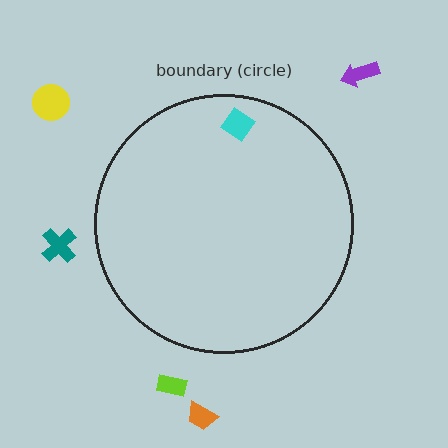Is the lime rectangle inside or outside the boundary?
Outside.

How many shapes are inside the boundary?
1 inside, 5 outside.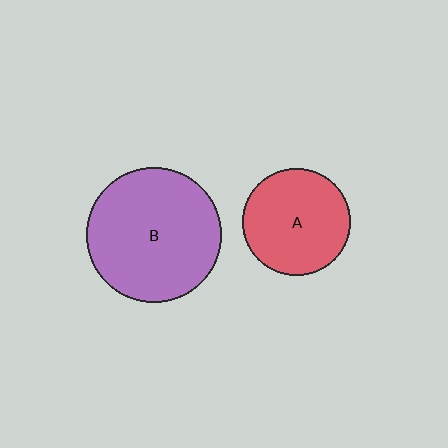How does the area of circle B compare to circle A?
Approximately 1.6 times.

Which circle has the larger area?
Circle B (purple).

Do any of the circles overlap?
No, none of the circles overlap.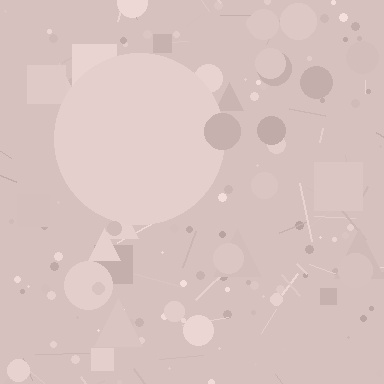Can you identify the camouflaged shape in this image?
The camouflaged shape is a circle.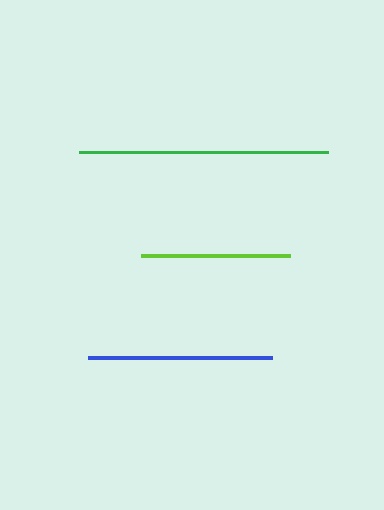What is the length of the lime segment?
The lime segment is approximately 149 pixels long.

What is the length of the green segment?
The green segment is approximately 248 pixels long.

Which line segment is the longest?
The green line is the longest at approximately 248 pixels.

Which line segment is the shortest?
The lime line is the shortest at approximately 149 pixels.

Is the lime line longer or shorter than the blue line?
The blue line is longer than the lime line.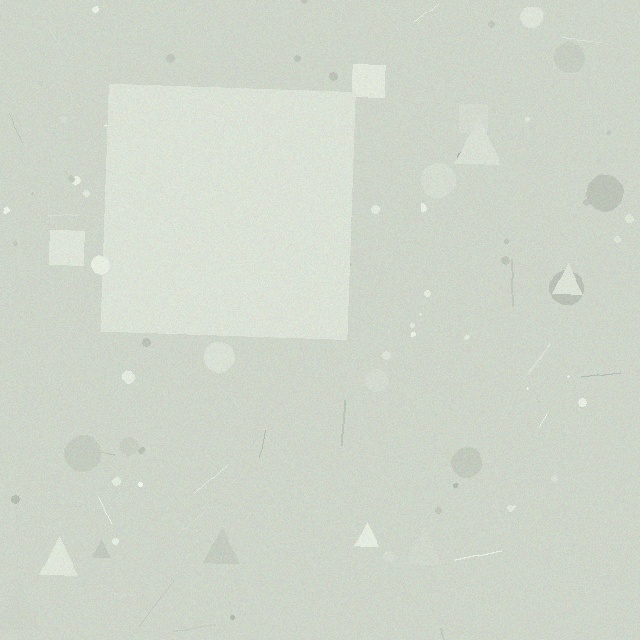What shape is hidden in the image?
A square is hidden in the image.